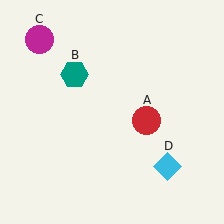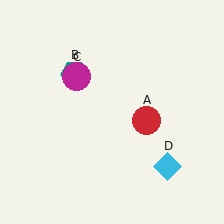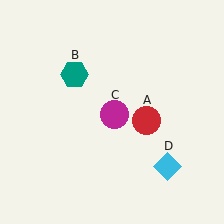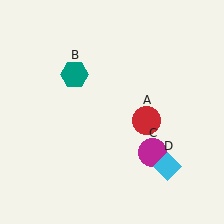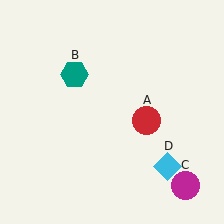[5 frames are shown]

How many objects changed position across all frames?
1 object changed position: magenta circle (object C).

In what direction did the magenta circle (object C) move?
The magenta circle (object C) moved down and to the right.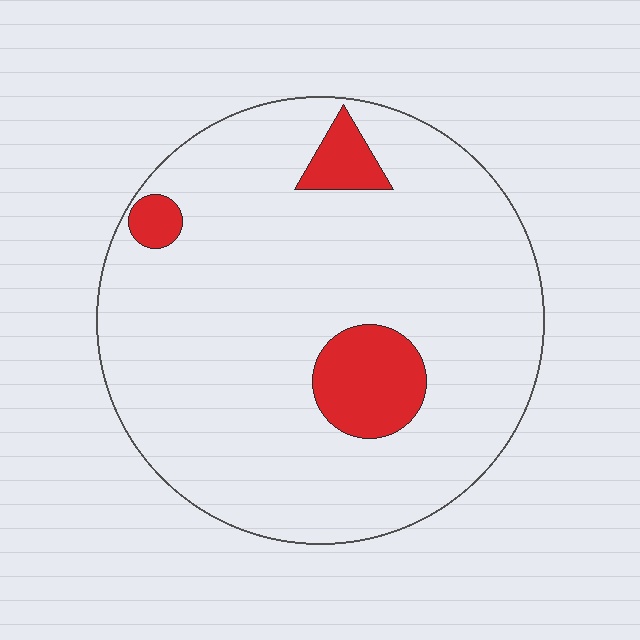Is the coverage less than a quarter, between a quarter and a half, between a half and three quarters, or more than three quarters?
Less than a quarter.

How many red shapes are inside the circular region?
3.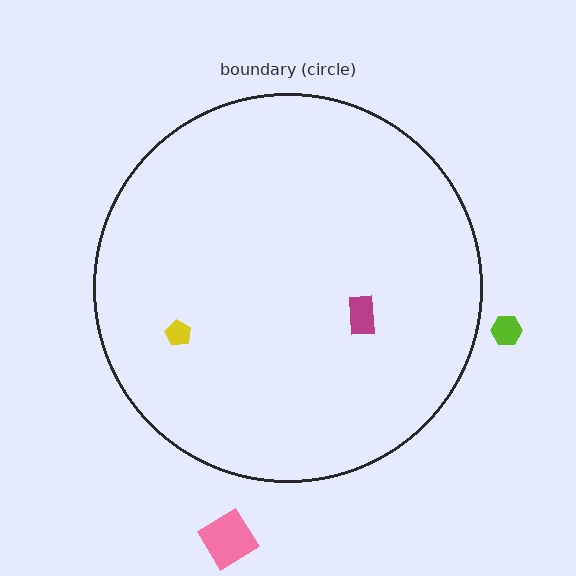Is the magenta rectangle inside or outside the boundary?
Inside.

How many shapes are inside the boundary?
2 inside, 2 outside.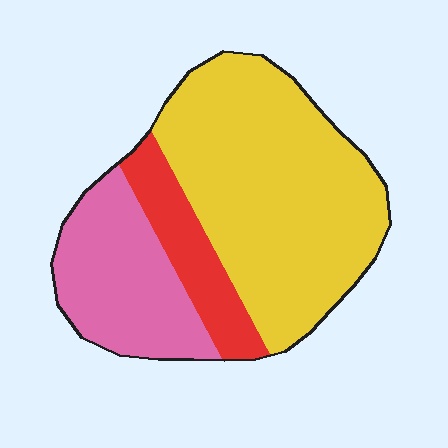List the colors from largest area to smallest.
From largest to smallest: yellow, pink, red.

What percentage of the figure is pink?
Pink covers roughly 25% of the figure.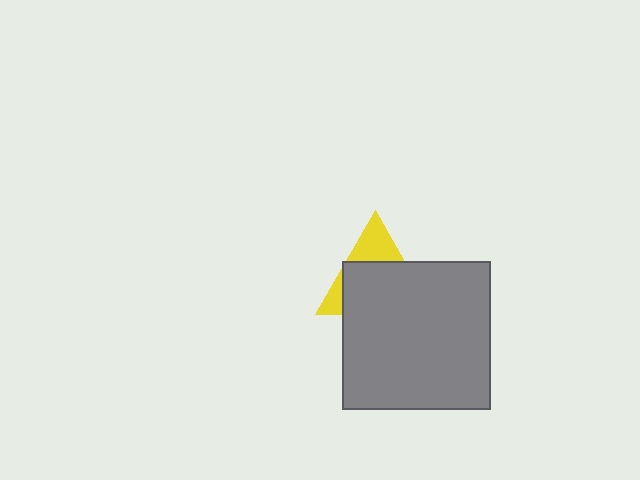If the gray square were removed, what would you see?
You would see the complete yellow triangle.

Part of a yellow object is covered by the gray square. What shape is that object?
It is a triangle.